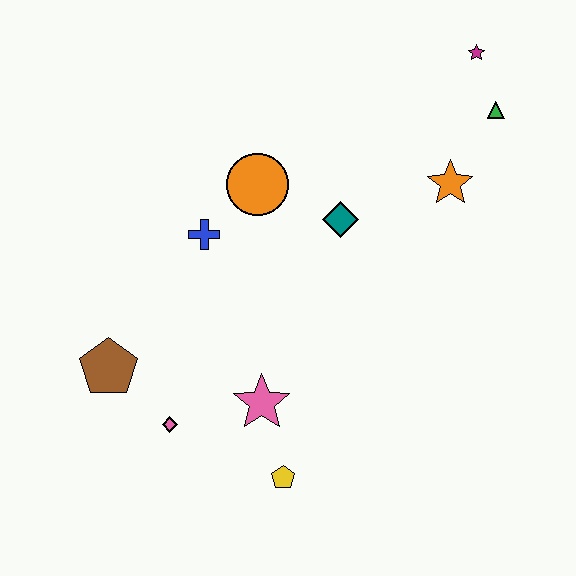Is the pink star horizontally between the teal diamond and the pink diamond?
Yes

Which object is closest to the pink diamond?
The brown pentagon is closest to the pink diamond.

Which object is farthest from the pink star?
The magenta star is farthest from the pink star.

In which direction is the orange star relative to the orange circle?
The orange star is to the right of the orange circle.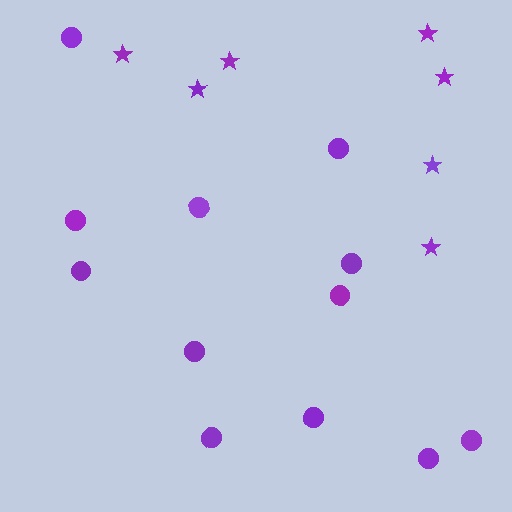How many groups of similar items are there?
There are 2 groups: one group of stars (7) and one group of circles (12).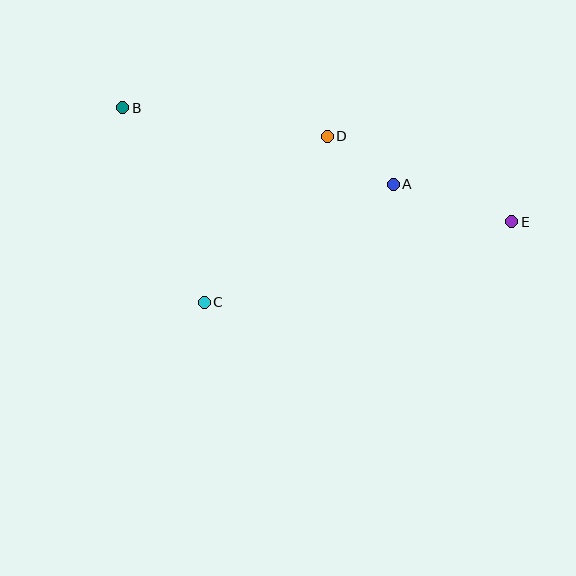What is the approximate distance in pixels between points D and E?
The distance between D and E is approximately 203 pixels.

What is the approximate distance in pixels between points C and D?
The distance between C and D is approximately 207 pixels.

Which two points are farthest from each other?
Points B and E are farthest from each other.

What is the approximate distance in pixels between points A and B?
The distance between A and B is approximately 281 pixels.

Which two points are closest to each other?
Points A and D are closest to each other.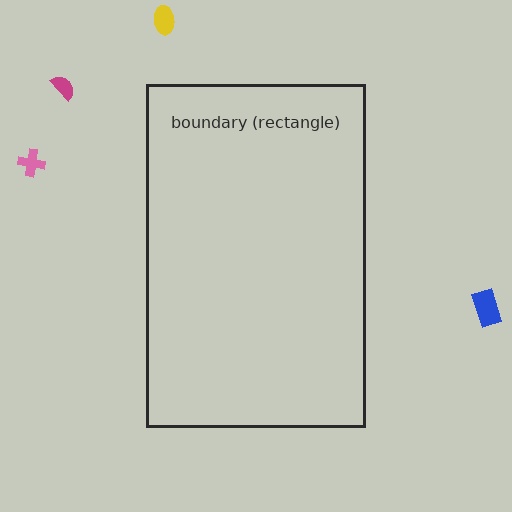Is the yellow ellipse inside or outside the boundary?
Outside.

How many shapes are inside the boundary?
0 inside, 4 outside.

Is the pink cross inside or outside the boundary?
Outside.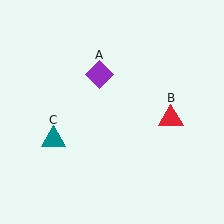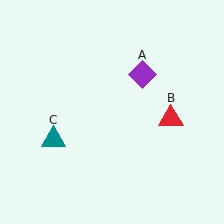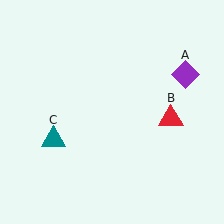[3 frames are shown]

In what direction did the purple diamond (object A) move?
The purple diamond (object A) moved right.